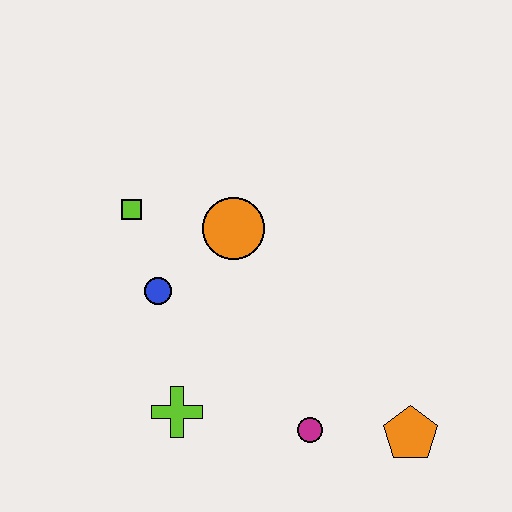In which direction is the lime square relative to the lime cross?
The lime square is above the lime cross.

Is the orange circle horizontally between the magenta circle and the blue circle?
Yes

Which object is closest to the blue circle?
The lime square is closest to the blue circle.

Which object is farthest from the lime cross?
The orange pentagon is farthest from the lime cross.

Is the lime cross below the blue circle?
Yes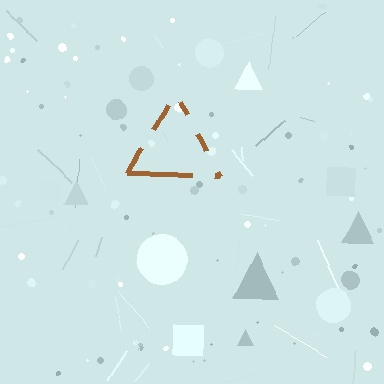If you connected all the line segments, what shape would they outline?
They would outline a triangle.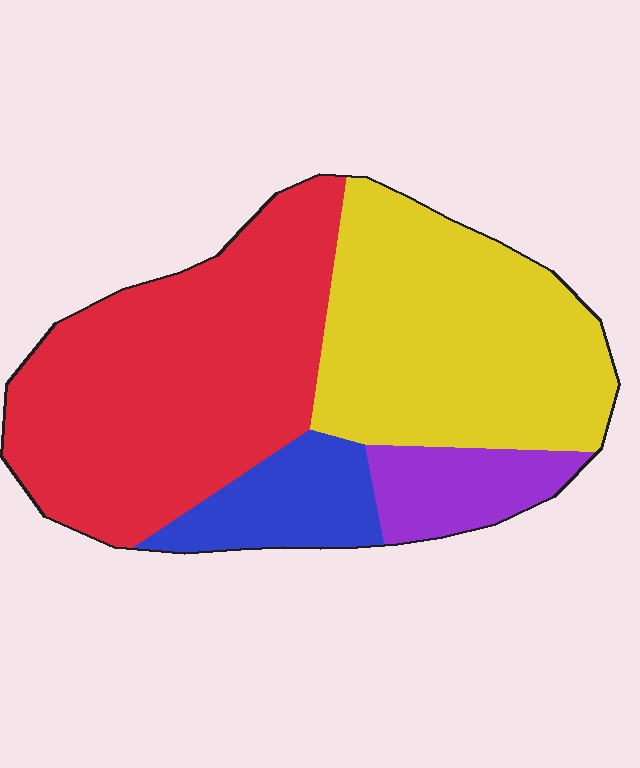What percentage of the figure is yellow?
Yellow takes up about three eighths (3/8) of the figure.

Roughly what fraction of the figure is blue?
Blue takes up about one tenth (1/10) of the figure.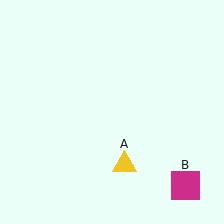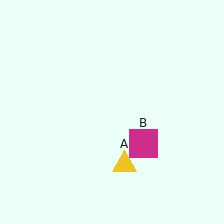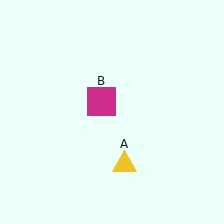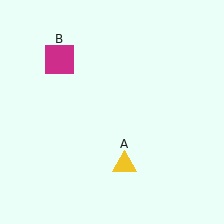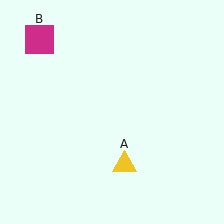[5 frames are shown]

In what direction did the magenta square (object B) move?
The magenta square (object B) moved up and to the left.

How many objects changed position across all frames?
1 object changed position: magenta square (object B).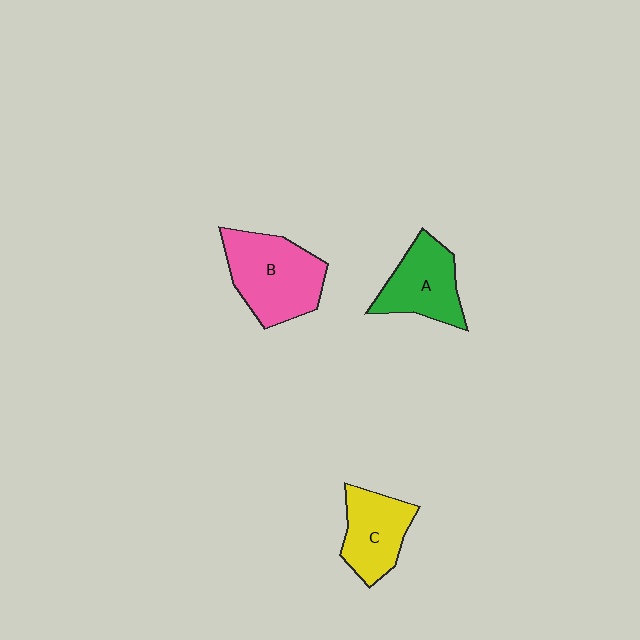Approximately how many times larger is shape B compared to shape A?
Approximately 1.3 times.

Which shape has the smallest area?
Shape C (yellow).